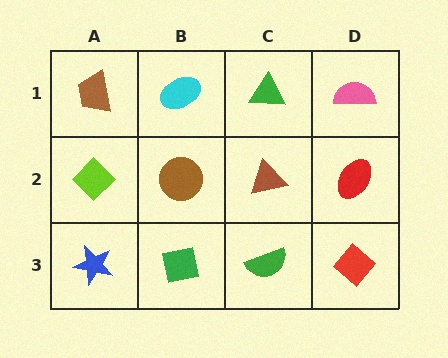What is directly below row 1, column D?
A red ellipse.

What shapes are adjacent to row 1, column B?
A brown circle (row 2, column B), a brown trapezoid (row 1, column A), a green triangle (row 1, column C).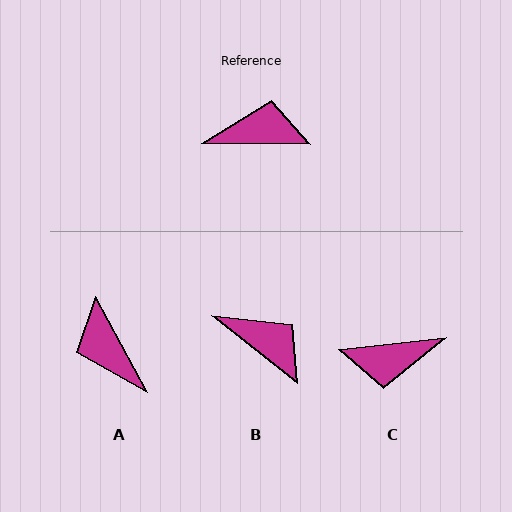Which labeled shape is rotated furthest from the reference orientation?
C, about 173 degrees away.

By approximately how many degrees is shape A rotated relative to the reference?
Approximately 119 degrees counter-clockwise.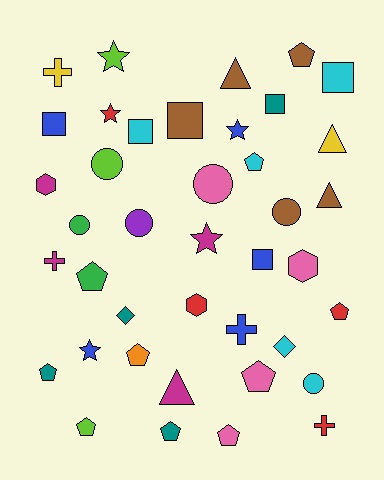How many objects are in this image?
There are 40 objects.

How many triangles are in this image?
There are 4 triangles.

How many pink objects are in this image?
There are 4 pink objects.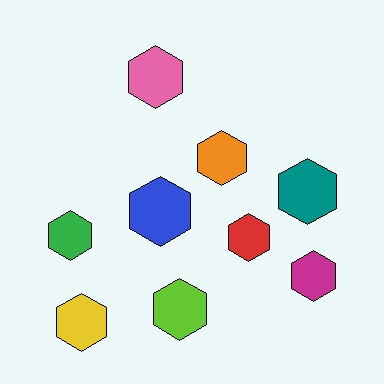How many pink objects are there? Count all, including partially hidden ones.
There is 1 pink object.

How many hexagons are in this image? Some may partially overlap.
There are 9 hexagons.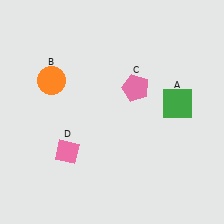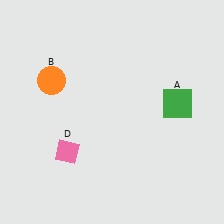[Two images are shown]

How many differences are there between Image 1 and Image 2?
There is 1 difference between the two images.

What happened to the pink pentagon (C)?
The pink pentagon (C) was removed in Image 2. It was in the top-right area of Image 1.